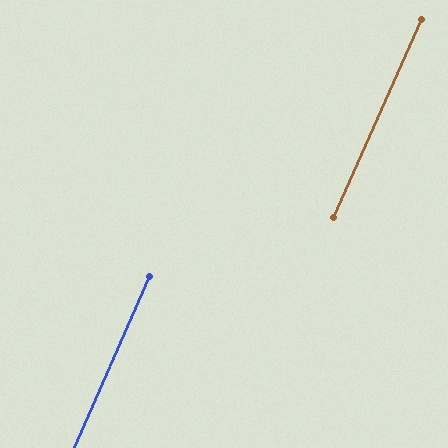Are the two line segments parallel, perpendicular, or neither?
Parallel — their directions differ by only 0.1°.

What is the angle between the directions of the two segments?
Approximately 0 degrees.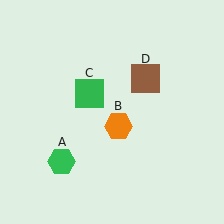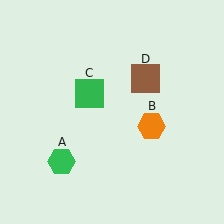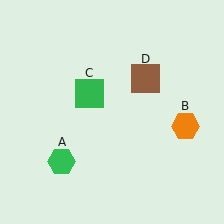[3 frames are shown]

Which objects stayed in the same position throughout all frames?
Green hexagon (object A) and green square (object C) and brown square (object D) remained stationary.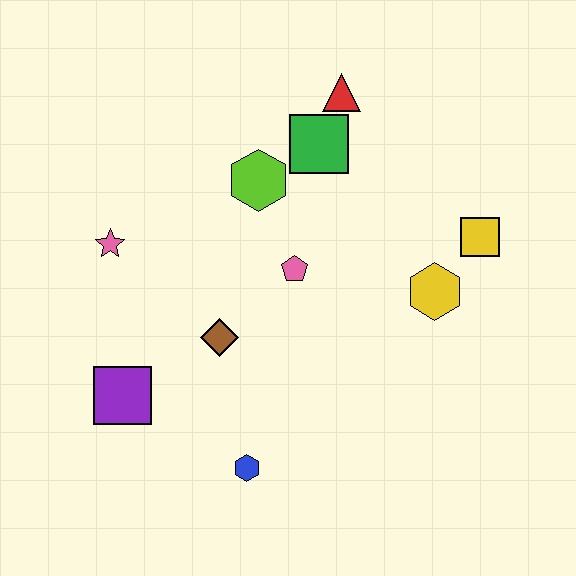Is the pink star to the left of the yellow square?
Yes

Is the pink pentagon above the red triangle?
No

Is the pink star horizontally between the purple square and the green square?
No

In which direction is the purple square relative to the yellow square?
The purple square is to the left of the yellow square.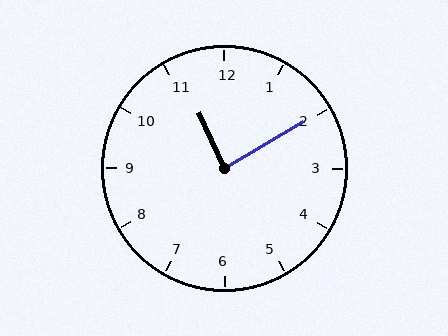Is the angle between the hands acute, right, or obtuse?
It is right.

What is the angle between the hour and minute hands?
Approximately 85 degrees.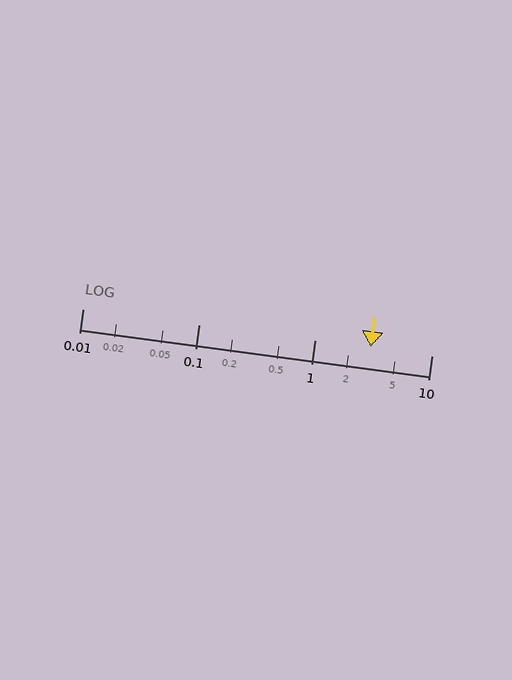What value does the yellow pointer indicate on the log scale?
The pointer indicates approximately 3.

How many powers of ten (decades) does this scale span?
The scale spans 3 decades, from 0.01 to 10.